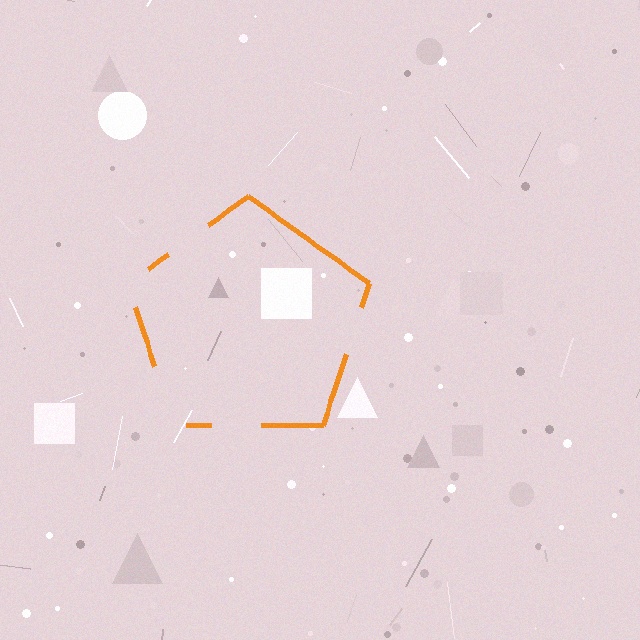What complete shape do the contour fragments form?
The contour fragments form a pentagon.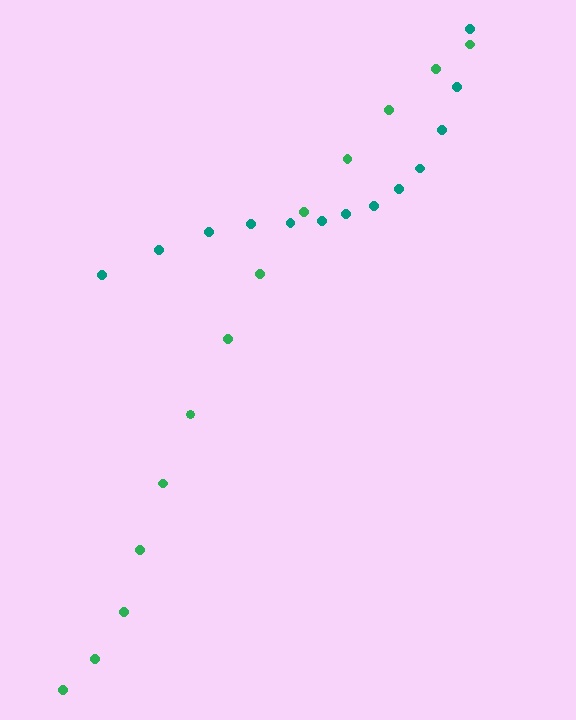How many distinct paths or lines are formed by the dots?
There are 2 distinct paths.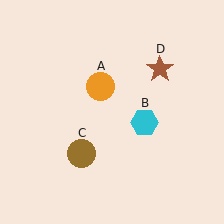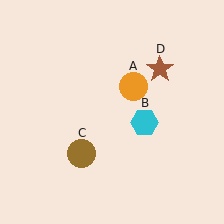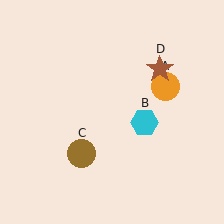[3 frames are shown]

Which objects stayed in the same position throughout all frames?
Cyan hexagon (object B) and brown circle (object C) and brown star (object D) remained stationary.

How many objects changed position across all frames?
1 object changed position: orange circle (object A).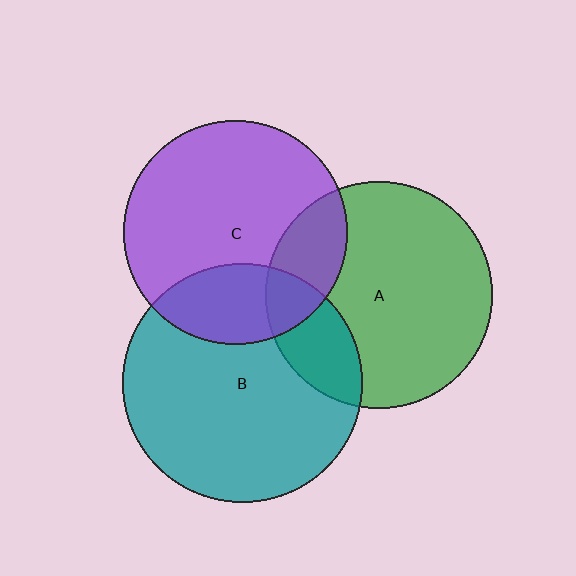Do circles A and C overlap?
Yes.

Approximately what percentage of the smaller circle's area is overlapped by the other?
Approximately 20%.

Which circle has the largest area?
Circle B (teal).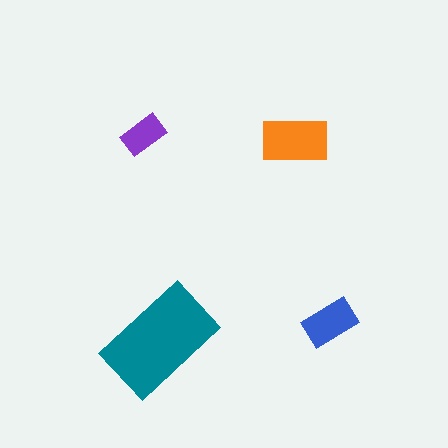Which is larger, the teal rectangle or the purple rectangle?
The teal one.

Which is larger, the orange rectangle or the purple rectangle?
The orange one.